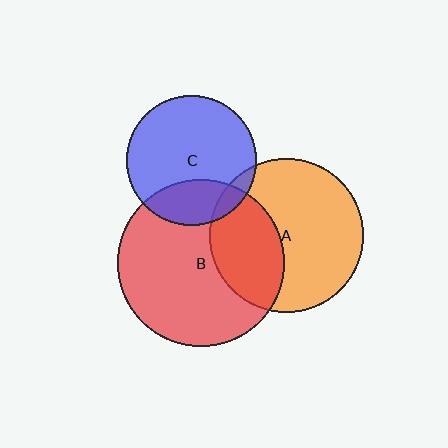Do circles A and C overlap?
Yes.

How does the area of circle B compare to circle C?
Approximately 1.7 times.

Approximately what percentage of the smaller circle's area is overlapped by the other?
Approximately 10%.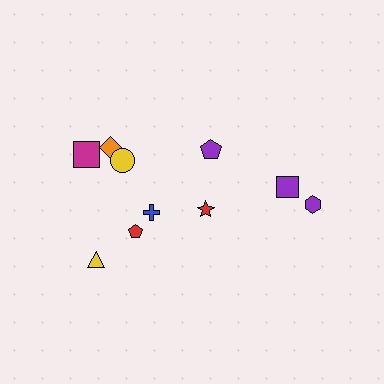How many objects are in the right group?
There are 4 objects.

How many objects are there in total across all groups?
There are 10 objects.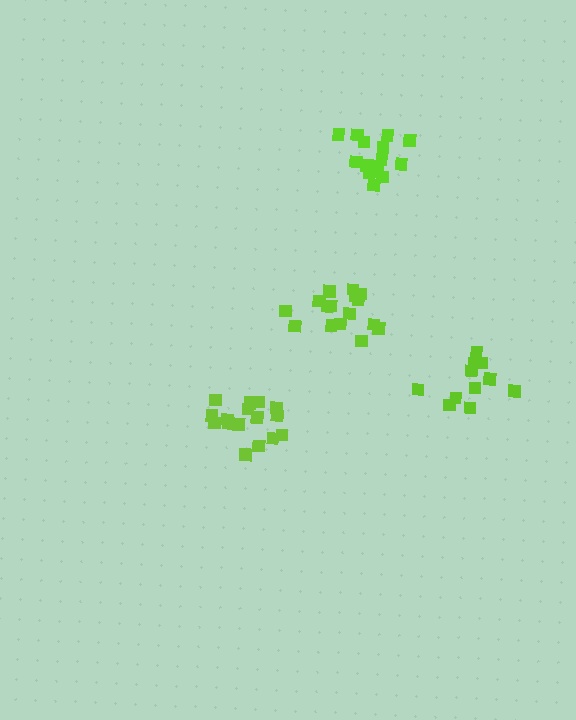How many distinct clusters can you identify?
There are 4 distinct clusters.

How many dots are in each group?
Group 1: 15 dots, Group 2: 16 dots, Group 3: 16 dots, Group 4: 11 dots (58 total).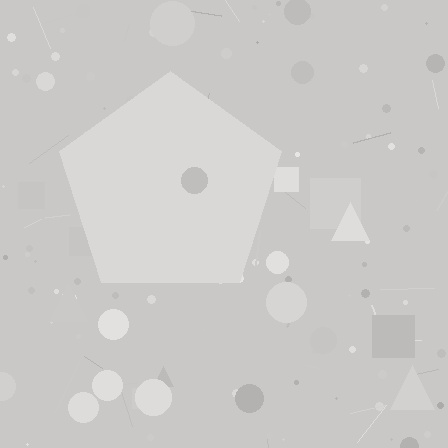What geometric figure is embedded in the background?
A pentagon is embedded in the background.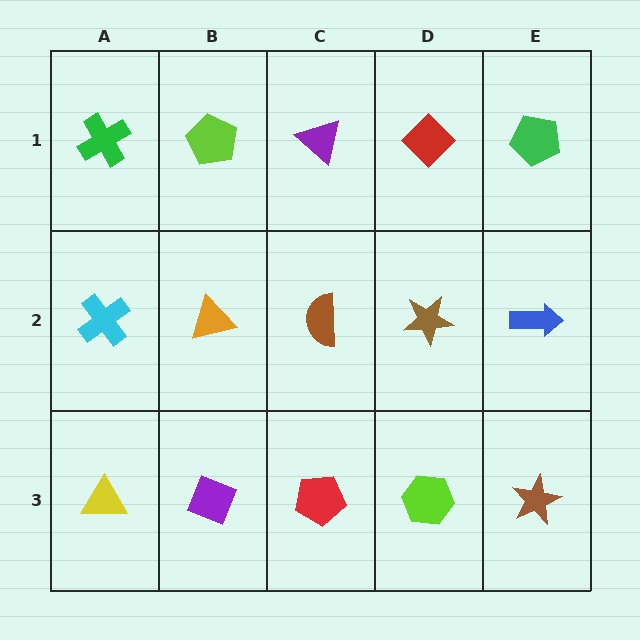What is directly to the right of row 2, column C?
A brown star.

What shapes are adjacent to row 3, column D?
A brown star (row 2, column D), a red pentagon (row 3, column C), a brown star (row 3, column E).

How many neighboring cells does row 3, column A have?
2.